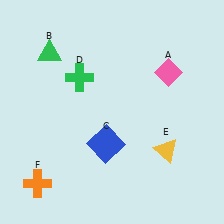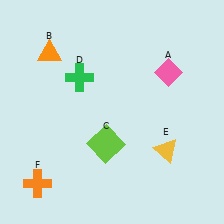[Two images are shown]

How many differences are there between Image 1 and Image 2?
There are 2 differences between the two images.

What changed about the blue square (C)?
In Image 1, C is blue. In Image 2, it changed to lime.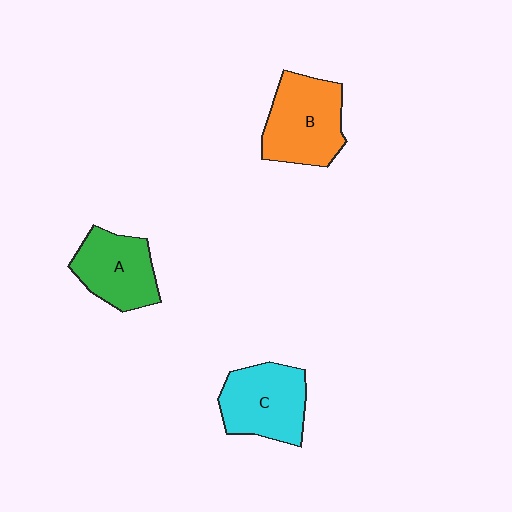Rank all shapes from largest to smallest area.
From largest to smallest: B (orange), C (cyan), A (green).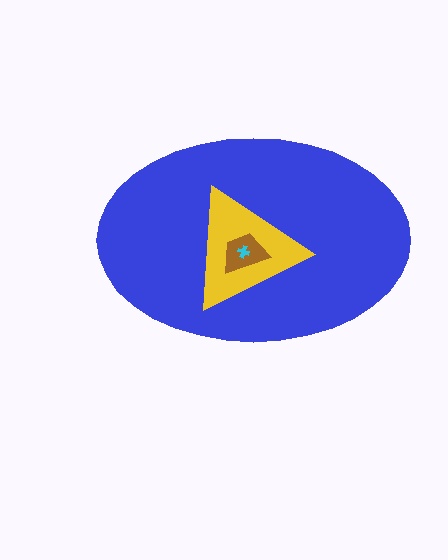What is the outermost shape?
The blue ellipse.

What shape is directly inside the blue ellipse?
The yellow triangle.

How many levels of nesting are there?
4.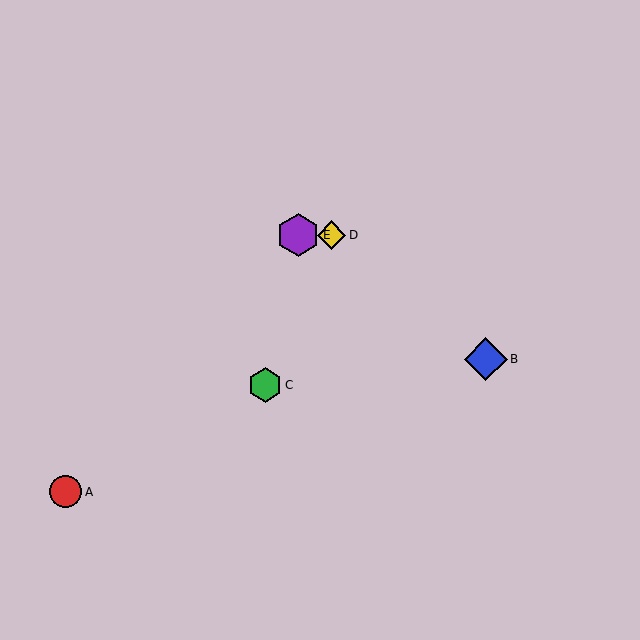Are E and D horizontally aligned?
Yes, both are at y≈235.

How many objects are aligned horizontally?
2 objects (D, E) are aligned horizontally.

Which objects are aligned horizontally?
Objects D, E are aligned horizontally.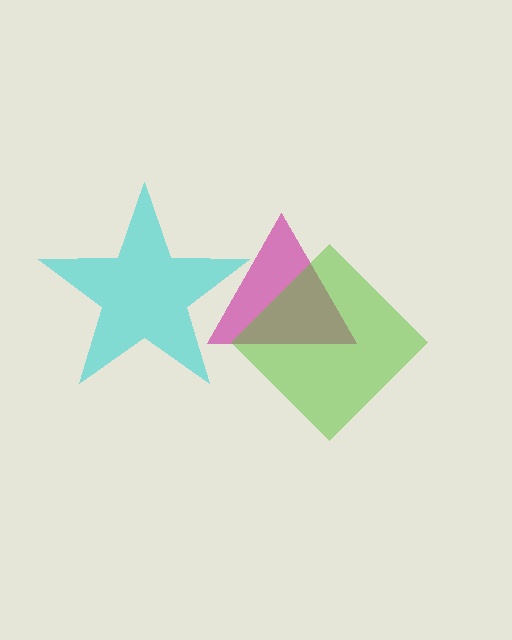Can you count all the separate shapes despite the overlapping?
Yes, there are 3 separate shapes.